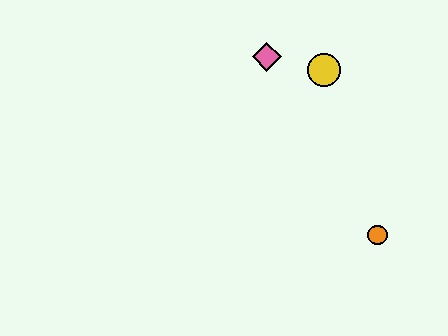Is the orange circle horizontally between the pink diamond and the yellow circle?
No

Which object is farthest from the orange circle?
The pink diamond is farthest from the orange circle.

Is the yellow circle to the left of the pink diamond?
No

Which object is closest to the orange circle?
The yellow circle is closest to the orange circle.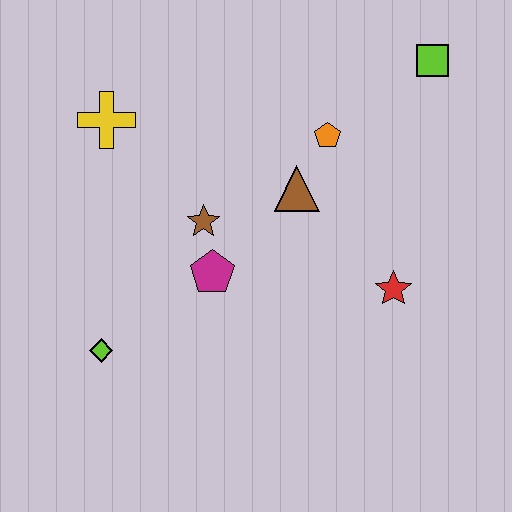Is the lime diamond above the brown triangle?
No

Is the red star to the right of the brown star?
Yes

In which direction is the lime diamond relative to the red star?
The lime diamond is to the left of the red star.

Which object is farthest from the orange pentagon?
The lime diamond is farthest from the orange pentagon.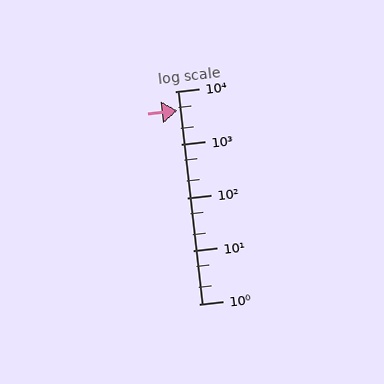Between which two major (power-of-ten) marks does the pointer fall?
The pointer is between 1000 and 10000.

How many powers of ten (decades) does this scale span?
The scale spans 4 decades, from 1 to 10000.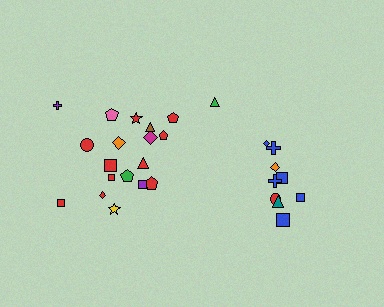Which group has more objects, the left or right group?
The left group.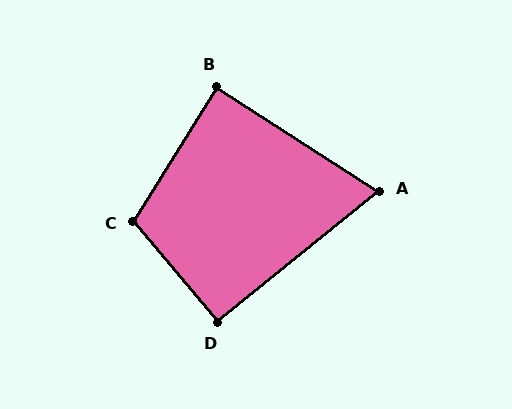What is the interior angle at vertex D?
Approximately 91 degrees (approximately right).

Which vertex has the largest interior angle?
C, at approximately 108 degrees.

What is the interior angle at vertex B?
Approximately 89 degrees (approximately right).